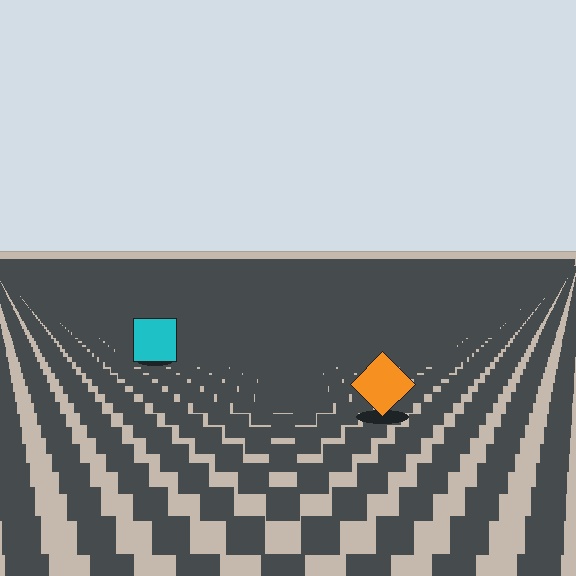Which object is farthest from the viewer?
The cyan square is farthest from the viewer. It appears smaller and the ground texture around it is denser.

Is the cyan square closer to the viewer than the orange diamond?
No. The orange diamond is closer — you can tell from the texture gradient: the ground texture is coarser near it.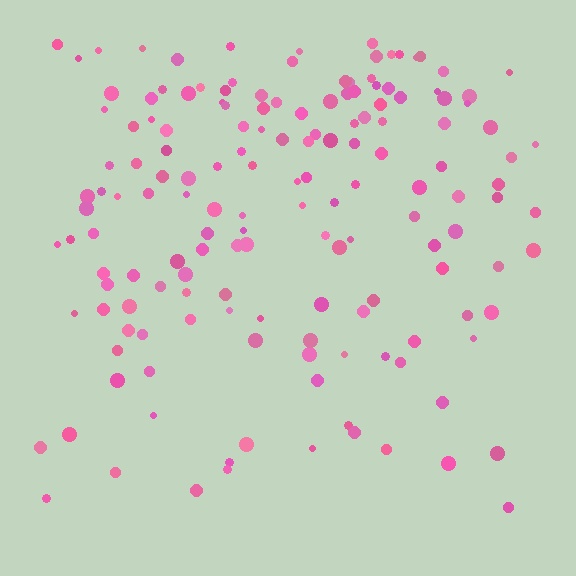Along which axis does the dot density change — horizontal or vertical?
Vertical.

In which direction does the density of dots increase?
From bottom to top, with the top side densest.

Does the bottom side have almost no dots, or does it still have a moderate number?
Still a moderate number, just noticeably fewer than the top.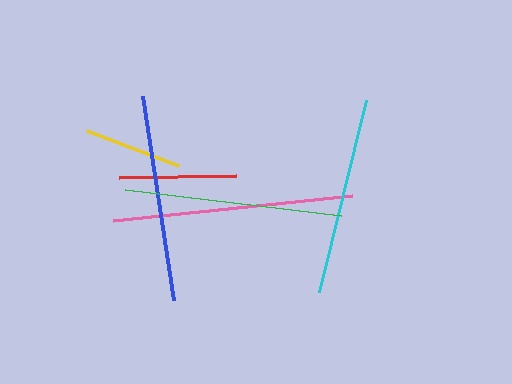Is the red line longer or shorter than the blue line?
The blue line is longer than the red line.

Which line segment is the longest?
The pink line is the longest at approximately 240 pixels.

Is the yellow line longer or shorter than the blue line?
The blue line is longer than the yellow line.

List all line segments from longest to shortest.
From longest to shortest: pink, green, blue, cyan, red, yellow.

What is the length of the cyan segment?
The cyan segment is approximately 197 pixels long.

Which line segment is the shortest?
The yellow line is the shortest at approximately 98 pixels.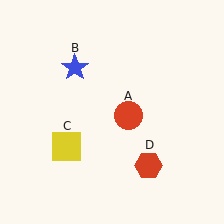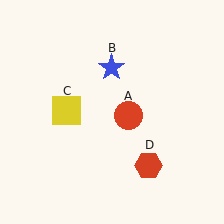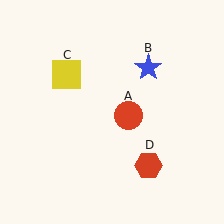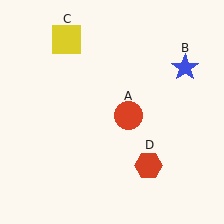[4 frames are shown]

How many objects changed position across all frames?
2 objects changed position: blue star (object B), yellow square (object C).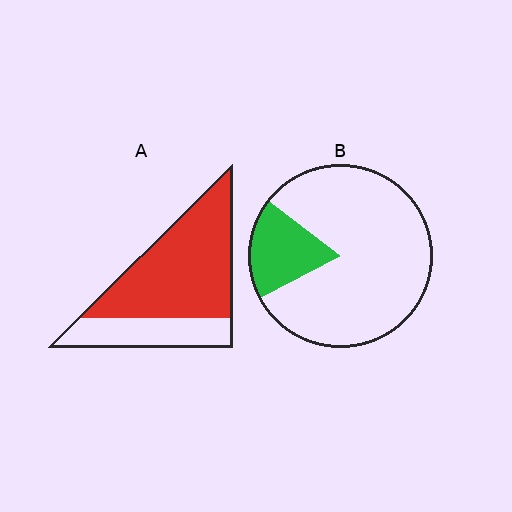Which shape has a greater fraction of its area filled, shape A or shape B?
Shape A.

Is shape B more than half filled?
No.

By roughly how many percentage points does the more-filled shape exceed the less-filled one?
By roughly 50 percentage points (A over B).